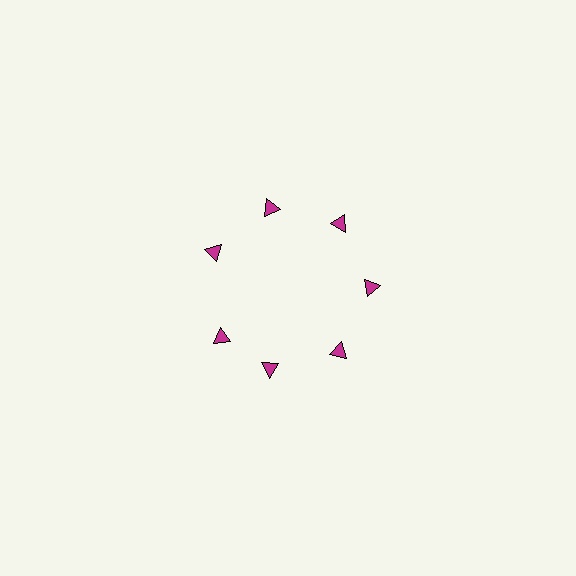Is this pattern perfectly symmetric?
No. The 7 magenta triangles are arranged in a ring, but one element near the 8 o'clock position is rotated out of alignment along the ring, breaking the 7-fold rotational symmetry.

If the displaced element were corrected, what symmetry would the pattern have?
It would have 7-fold rotational symmetry — the pattern would map onto itself every 51 degrees.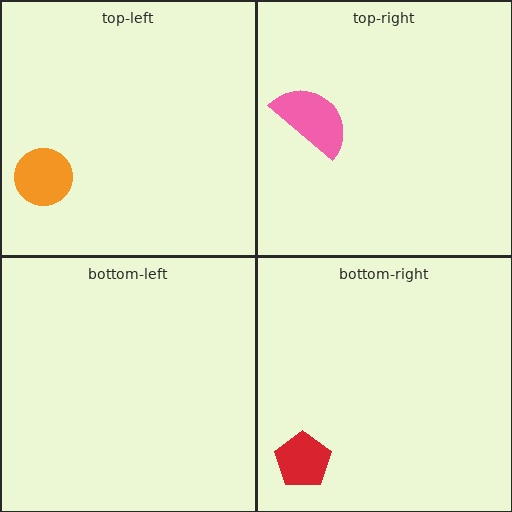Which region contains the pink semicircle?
The top-right region.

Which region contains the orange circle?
The top-left region.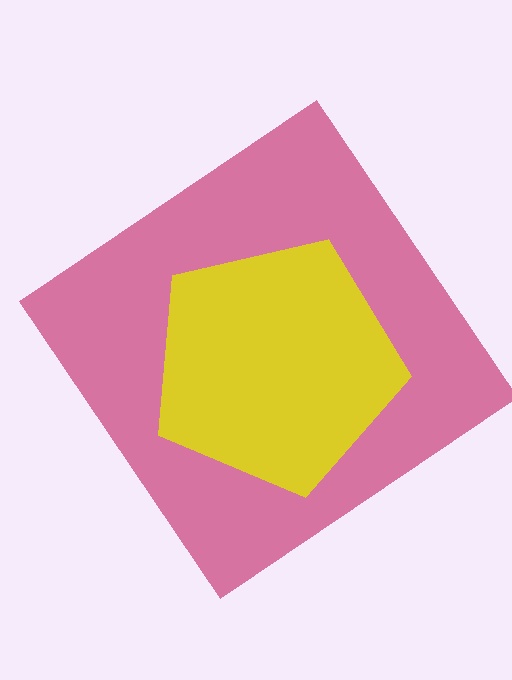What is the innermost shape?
The yellow pentagon.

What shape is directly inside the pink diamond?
The yellow pentagon.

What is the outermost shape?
The pink diamond.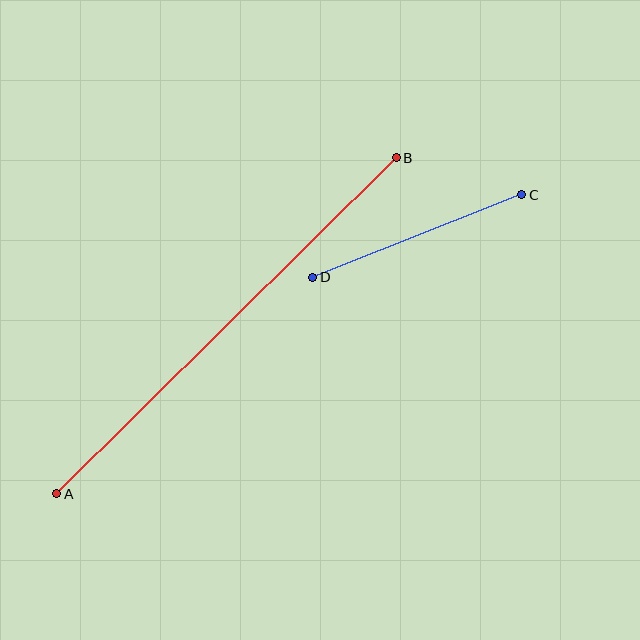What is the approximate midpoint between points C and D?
The midpoint is at approximately (417, 236) pixels.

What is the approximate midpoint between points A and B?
The midpoint is at approximately (227, 326) pixels.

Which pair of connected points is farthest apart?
Points A and B are farthest apart.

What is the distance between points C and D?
The distance is approximately 225 pixels.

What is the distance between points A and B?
The distance is approximately 478 pixels.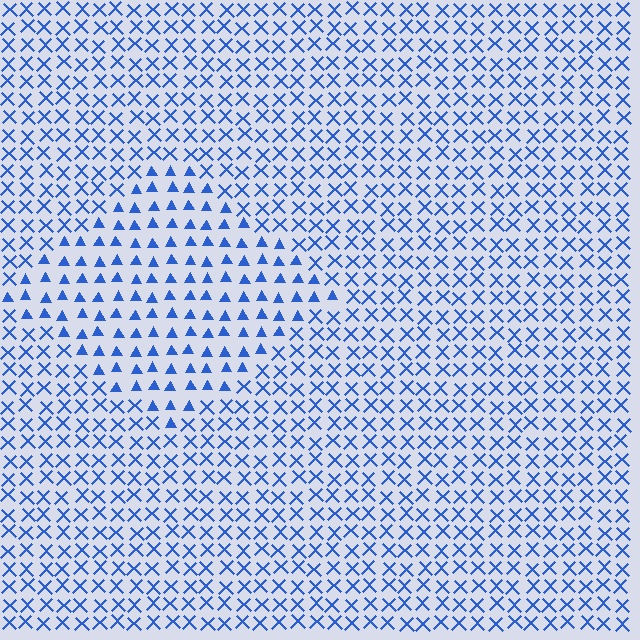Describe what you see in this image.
The image is filled with small blue elements arranged in a uniform grid. A diamond-shaped region contains triangles, while the surrounding area contains X marks. The boundary is defined purely by the change in element shape.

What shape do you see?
I see a diamond.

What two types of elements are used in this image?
The image uses triangles inside the diamond region and X marks outside it.